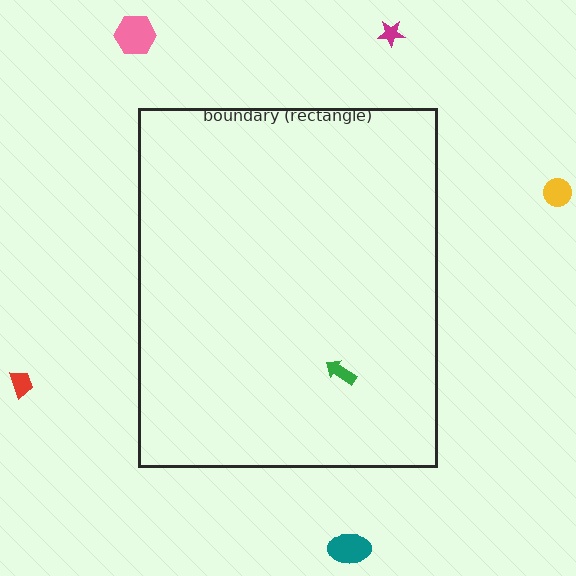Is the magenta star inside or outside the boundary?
Outside.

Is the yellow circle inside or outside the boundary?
Outside.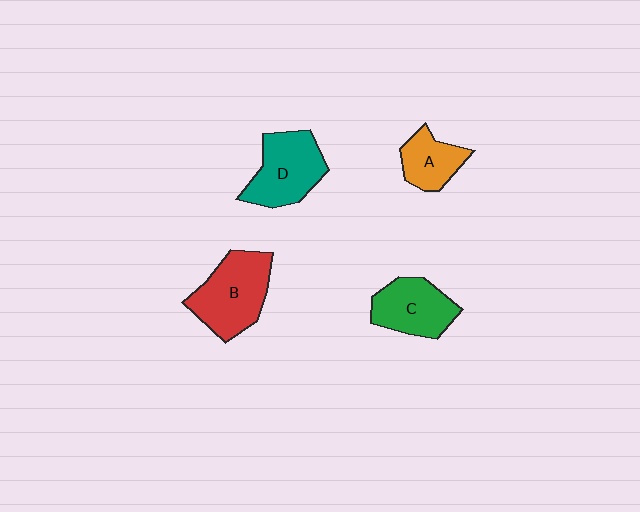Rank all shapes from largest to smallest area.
From largest to smallest: B (red), D (teal), C (green), A (orange).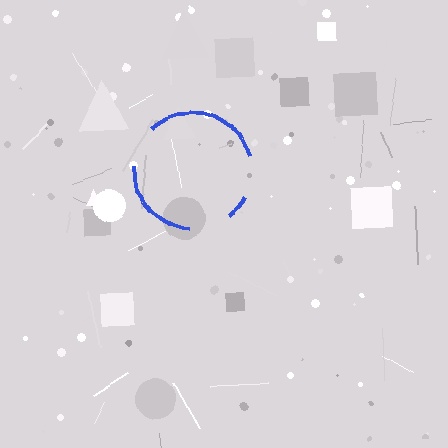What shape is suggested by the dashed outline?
The dashed outline suggests a circle.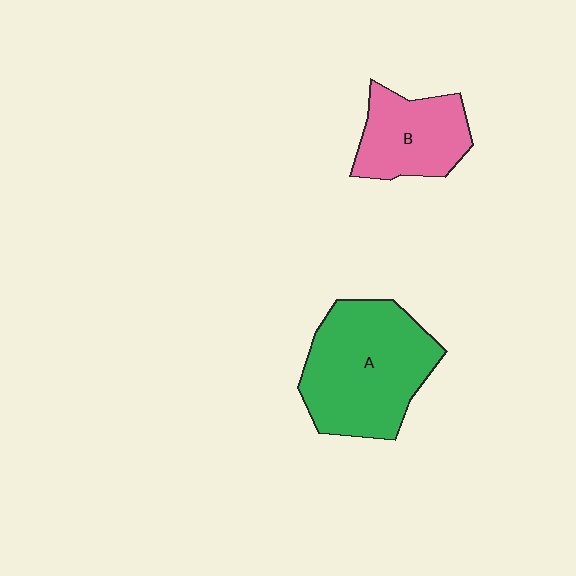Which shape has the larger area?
Shape A (green).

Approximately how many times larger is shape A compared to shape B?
Approximately 1.7 times.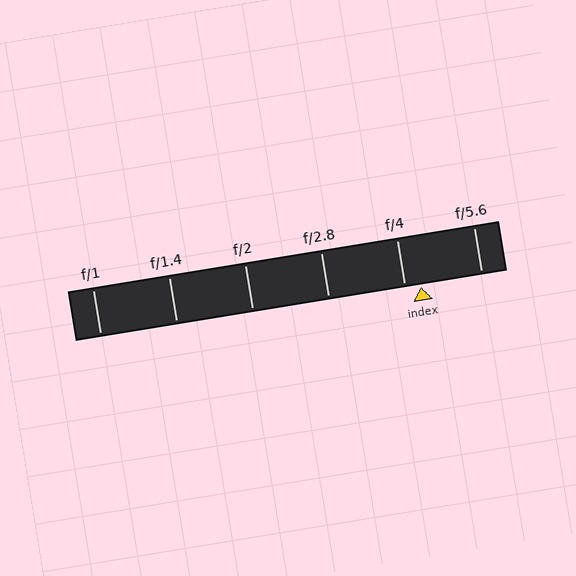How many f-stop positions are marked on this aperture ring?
There are 6 f-stop positions marked.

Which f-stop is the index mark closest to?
The index mark is closest to f/4.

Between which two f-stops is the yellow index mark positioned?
The index mark is between f/4 and f/5.6.